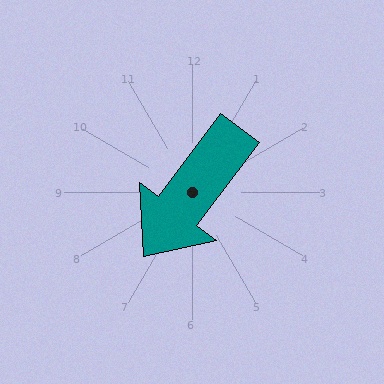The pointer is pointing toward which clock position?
Roughly 7 o'clock.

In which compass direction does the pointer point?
Southwest.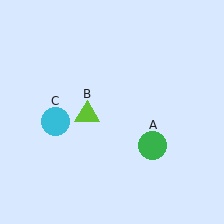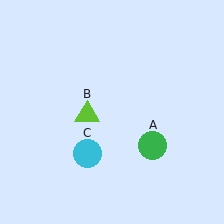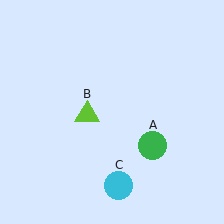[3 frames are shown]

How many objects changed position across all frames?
1 object changed position: cyan circle (object C).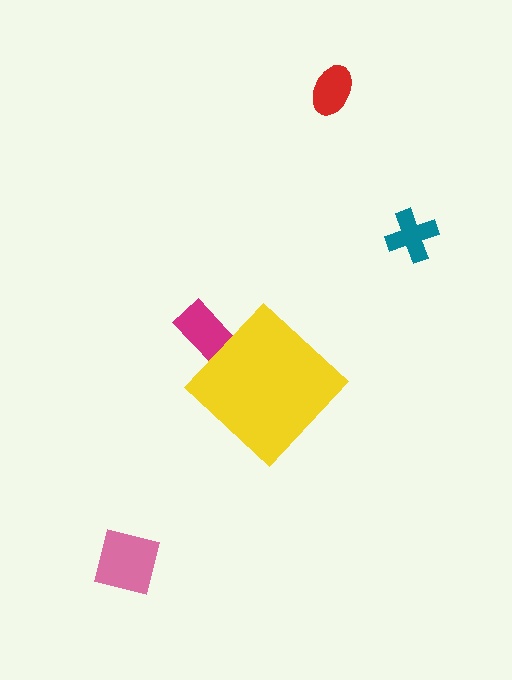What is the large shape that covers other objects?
A yellow diamond.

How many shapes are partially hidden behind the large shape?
1 shape is partially hidden.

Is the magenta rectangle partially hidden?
Yes, the magenta rectangle is partially hidden behind the yellow diamond.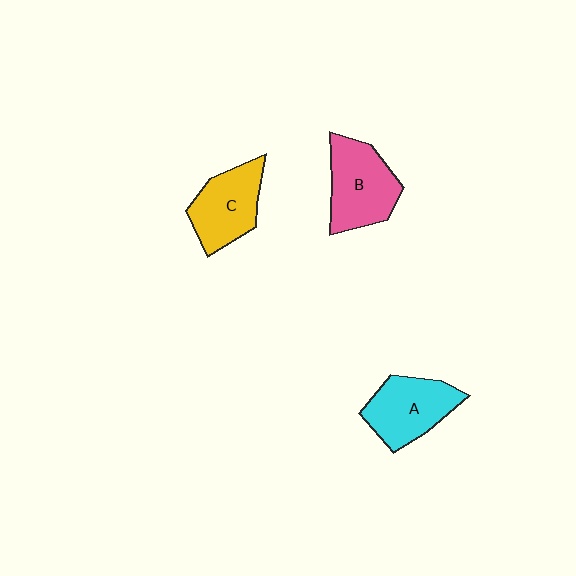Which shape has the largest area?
Shape B (pink).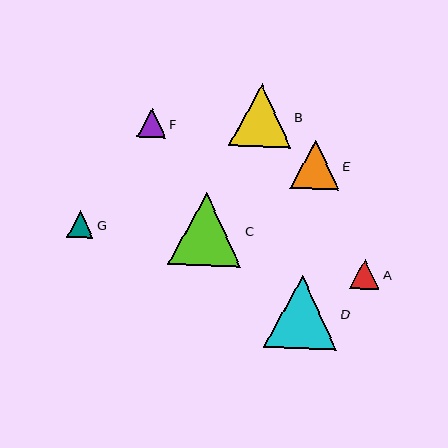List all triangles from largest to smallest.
From largest to smallest: D, C, B, E, A, F, G.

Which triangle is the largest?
Triangle D is the largest with a size of approximately 73 pixels.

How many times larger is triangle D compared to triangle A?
Triangle D is approximately 2.4 times the size of triangle A.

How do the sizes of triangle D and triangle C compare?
Triangle D and triangle C are approximately the same size.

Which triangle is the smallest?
Triangle G is the smallest with a size of approximately 27 pixels.